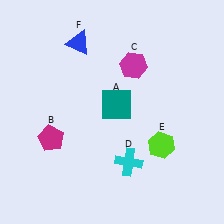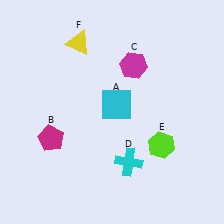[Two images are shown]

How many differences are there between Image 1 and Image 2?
There are 2 differences between the two images.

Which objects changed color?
A changed from teal to cyan. F changed from blue to yellow.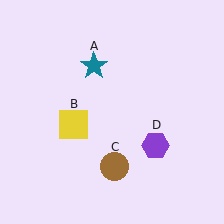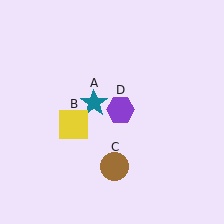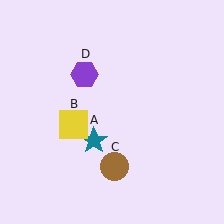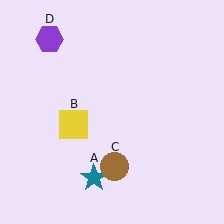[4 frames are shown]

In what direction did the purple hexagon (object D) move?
The purple hexagon (object D) moved up and to the left.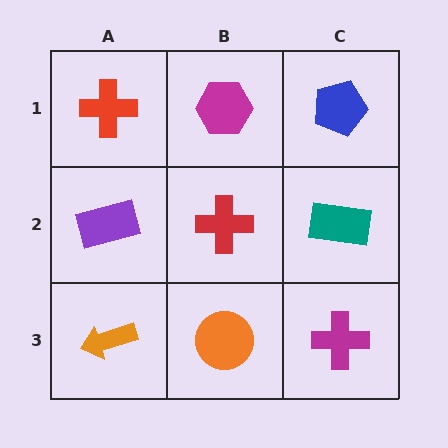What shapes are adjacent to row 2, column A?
A red cross (row 1, column A), an orange arrow (row 3, column A), a red cross (row 2, column B).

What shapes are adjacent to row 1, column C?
A teal rectangle (row 2, column C), a magenta hexagon (row 1, column B).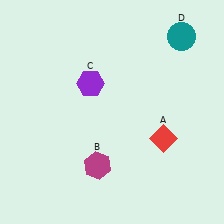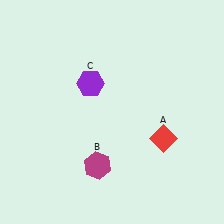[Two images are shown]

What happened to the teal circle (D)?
The teal circle (D) was removed in Image 2. It was in the top-right area of Image 1.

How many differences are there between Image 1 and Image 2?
There is 1 difference between the two images.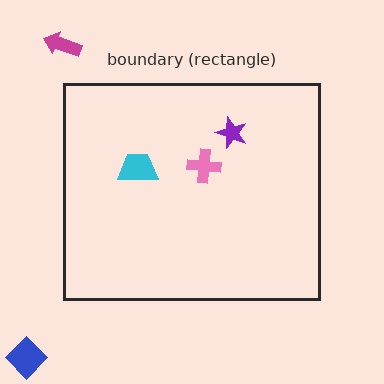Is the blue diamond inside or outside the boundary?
Outside.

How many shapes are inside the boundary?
3 inside, 2 outside.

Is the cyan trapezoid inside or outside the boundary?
Inside.